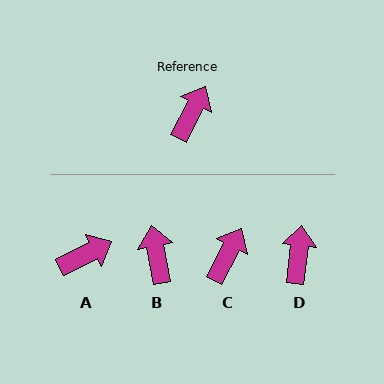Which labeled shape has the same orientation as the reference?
C.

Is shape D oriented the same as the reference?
No, it is off by about 21 degrees.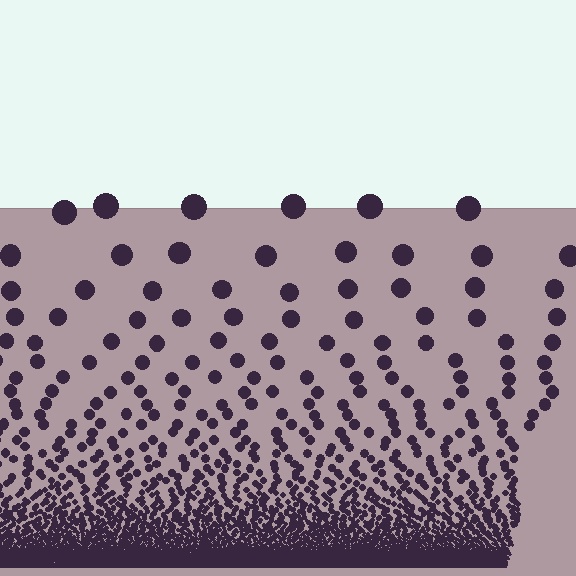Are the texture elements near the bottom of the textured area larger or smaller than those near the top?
Smaller. The gradient is inverted — elements near the bottom are smaller and denser.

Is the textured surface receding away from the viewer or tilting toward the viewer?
The surface appears to tilt toward the viewer. Texture elements get larger and sparser toward the top.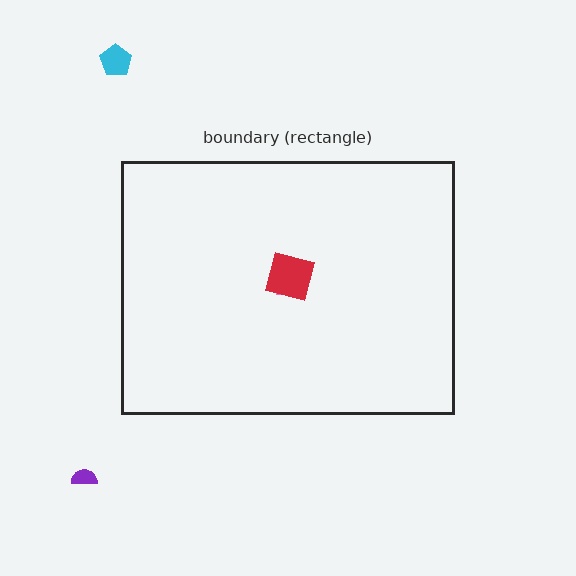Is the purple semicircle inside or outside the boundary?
Outside.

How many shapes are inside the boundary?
2 inside, 2 outside.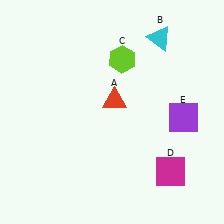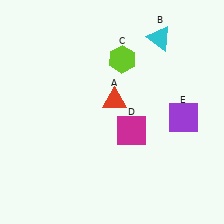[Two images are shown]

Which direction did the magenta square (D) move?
The magenta square (D) moved up.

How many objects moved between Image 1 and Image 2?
1 object moved between the two images.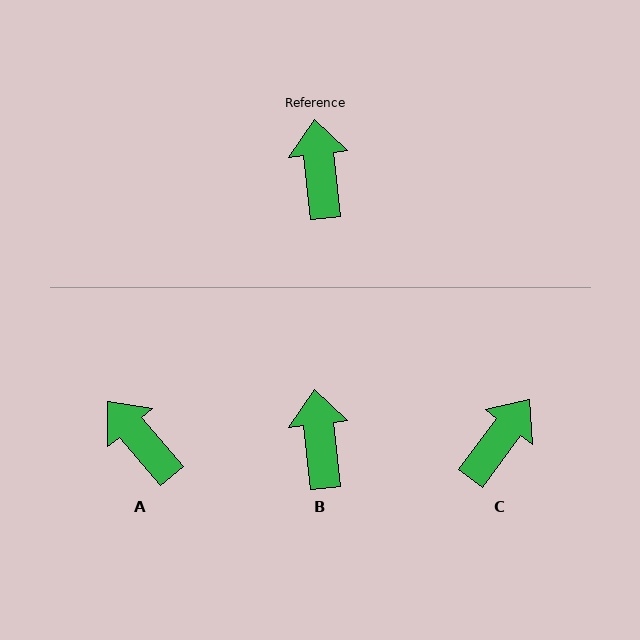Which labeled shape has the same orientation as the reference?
B.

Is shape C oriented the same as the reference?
No, it is off by about 43 degrees.